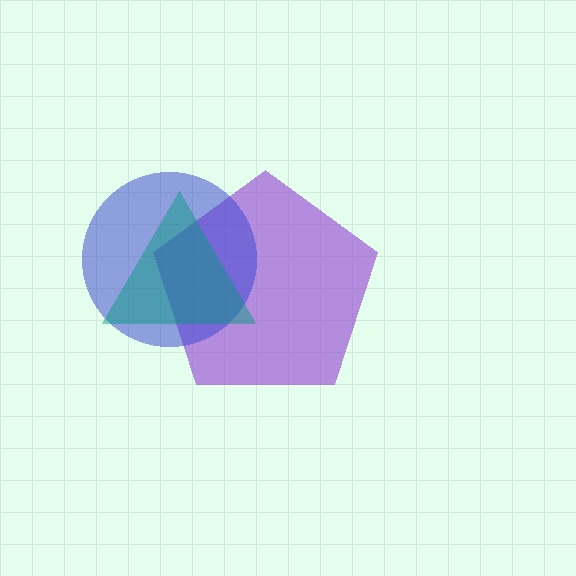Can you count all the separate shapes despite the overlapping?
Yes, there are 3 separate shapes.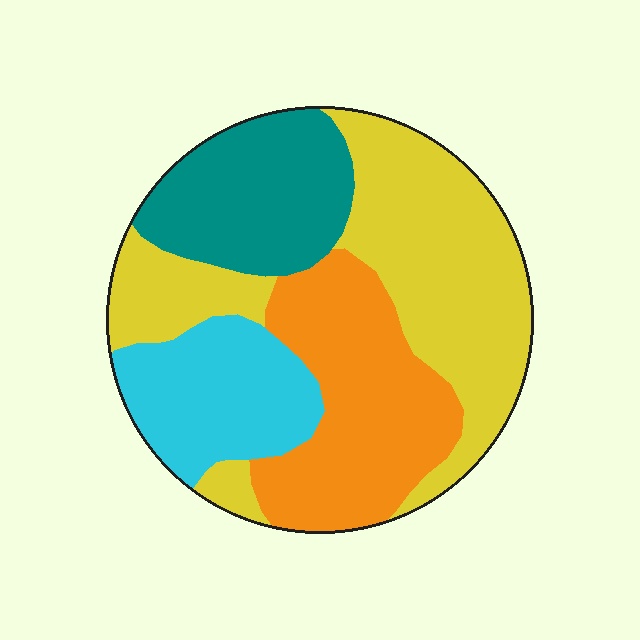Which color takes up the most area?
Yellow, at roughly 40%.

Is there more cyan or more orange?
Orange.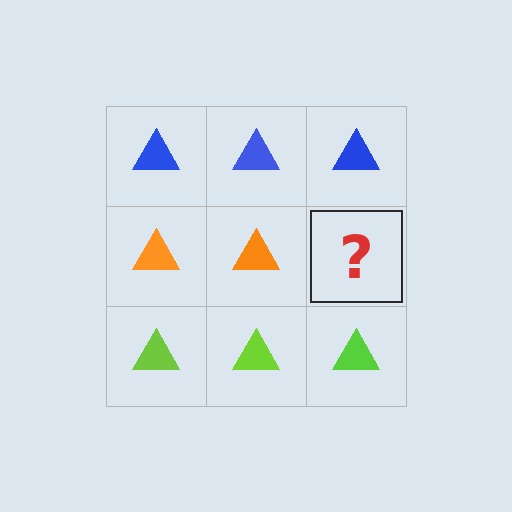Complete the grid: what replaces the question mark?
The question mark should be replaced with an orange triangle.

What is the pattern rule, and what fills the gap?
The rule is that each row has a consistent color. The gap should be filled with an orange triangle.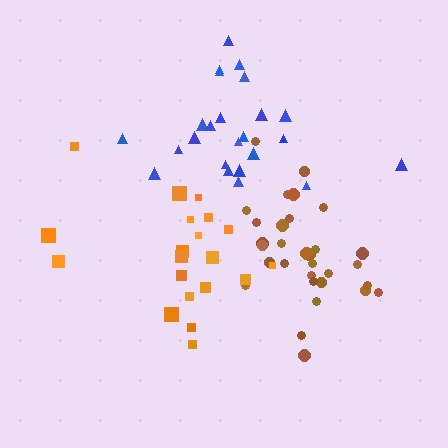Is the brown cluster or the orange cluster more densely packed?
Brown.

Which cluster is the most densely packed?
Brown.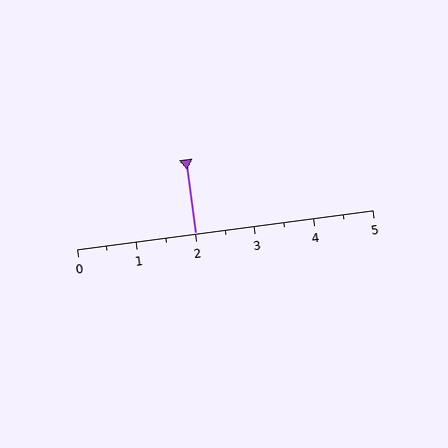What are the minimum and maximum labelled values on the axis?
The axis runs from 0 to 5.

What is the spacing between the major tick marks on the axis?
The major ticks are spaced 1 apart.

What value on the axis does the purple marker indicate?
The marker indicates approximately 2.